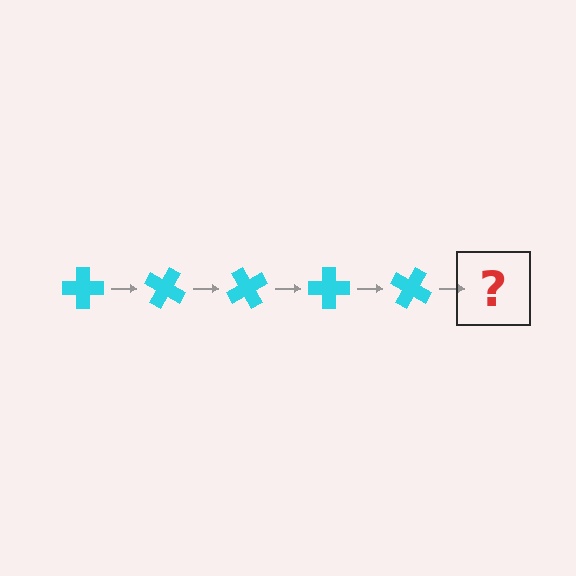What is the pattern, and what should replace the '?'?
The pattern is that the cross rotates 30 degrees each step. The '?' should be a cyan cross rotated 150 degrees.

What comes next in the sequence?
The next element should be a cyan cross rotated 150 degrees.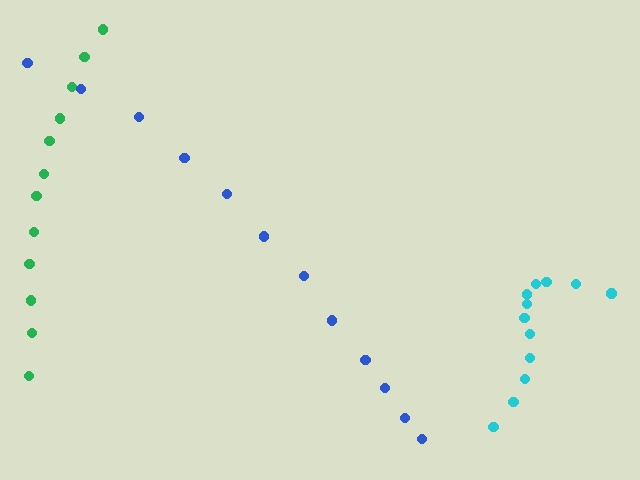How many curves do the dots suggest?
There are 3 distinct paths.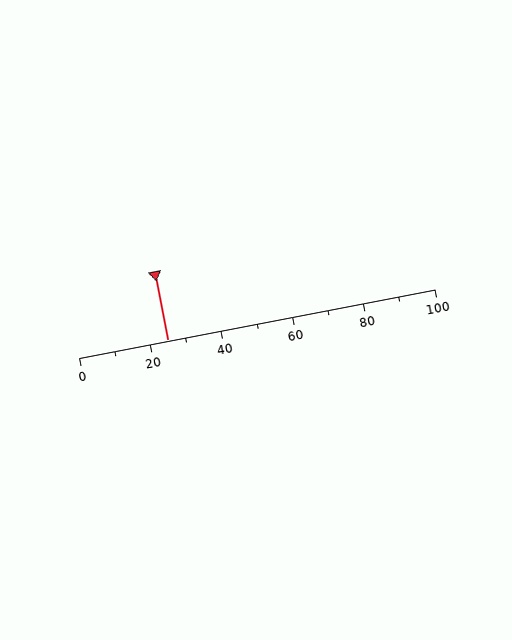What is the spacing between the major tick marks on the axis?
The major ticks are spaced 20 apart.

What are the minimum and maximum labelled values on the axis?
The axis runs from 0 to 100.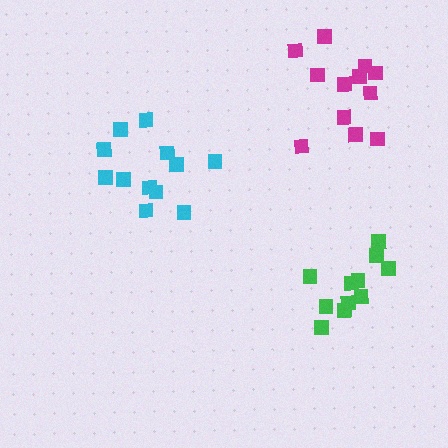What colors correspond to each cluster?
The clusters are colored: cyan, green, magenta.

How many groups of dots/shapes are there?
There are 3 groups.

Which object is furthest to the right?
The green cluster is rightmost.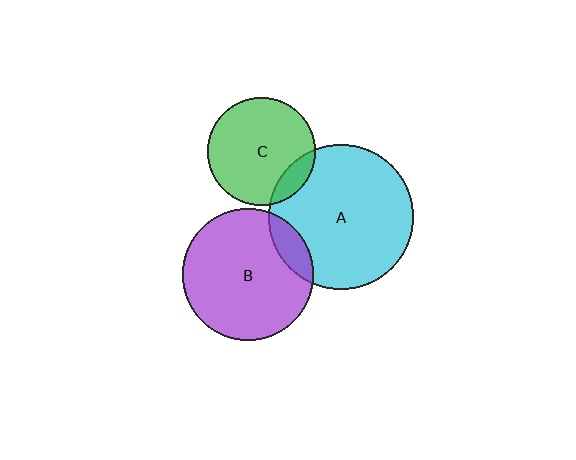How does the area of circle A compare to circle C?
Approximately 1.8 times.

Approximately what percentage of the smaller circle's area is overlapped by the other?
Approximately 15%.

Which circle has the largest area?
Circle A (cyan).